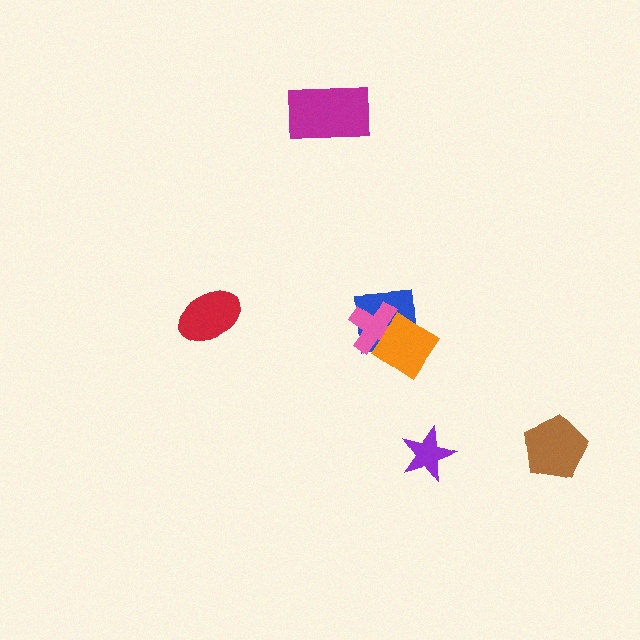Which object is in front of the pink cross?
The orange diamond is in front of the pink cross.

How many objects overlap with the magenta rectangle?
0 objects overlap with the magenta rectangle.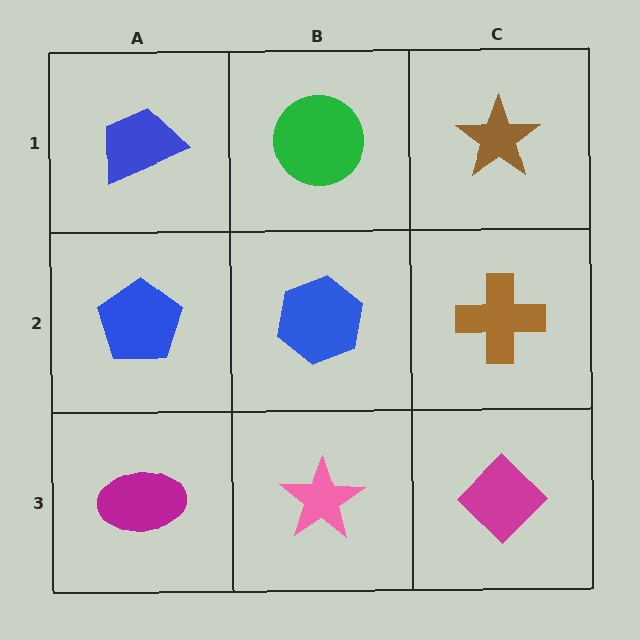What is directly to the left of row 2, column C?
A blue hexagon.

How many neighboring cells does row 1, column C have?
2.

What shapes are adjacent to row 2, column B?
A green circle (row 1, column B), a pink star (row 3, column B), a blue pentagon (row 2, column A), a brown cross (row 2, column C).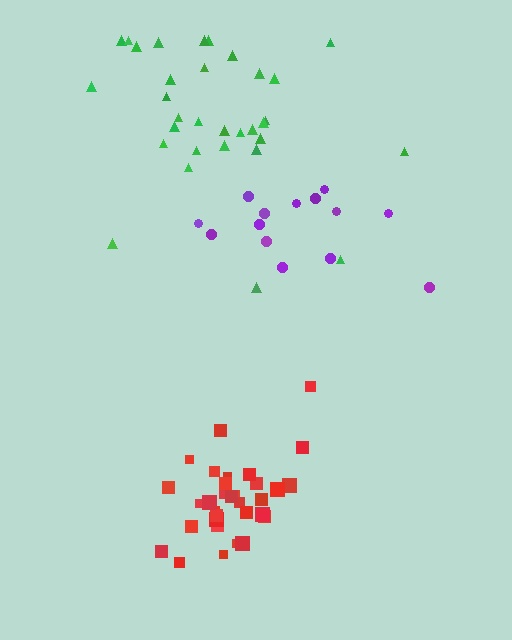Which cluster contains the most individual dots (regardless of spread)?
Red (32).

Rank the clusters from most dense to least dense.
red, green, purple.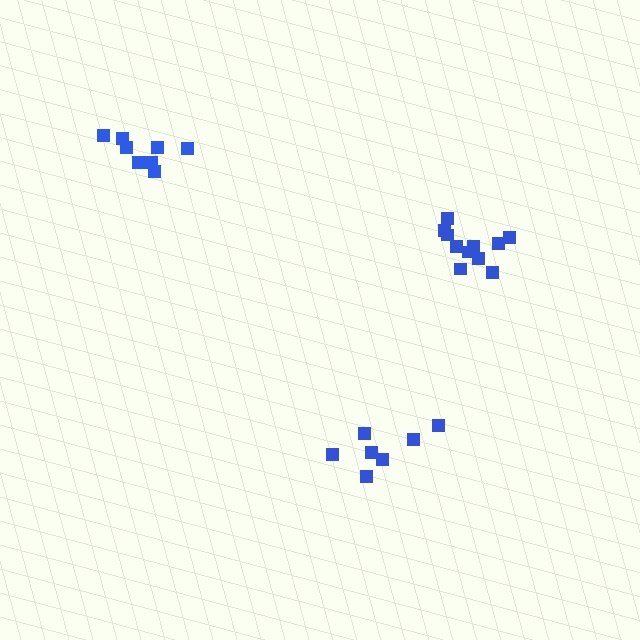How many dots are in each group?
Group 1: 7 dots, Group 2: 8 dots, Group 3: 11 dots (26 total).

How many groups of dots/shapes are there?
There are 3 groups.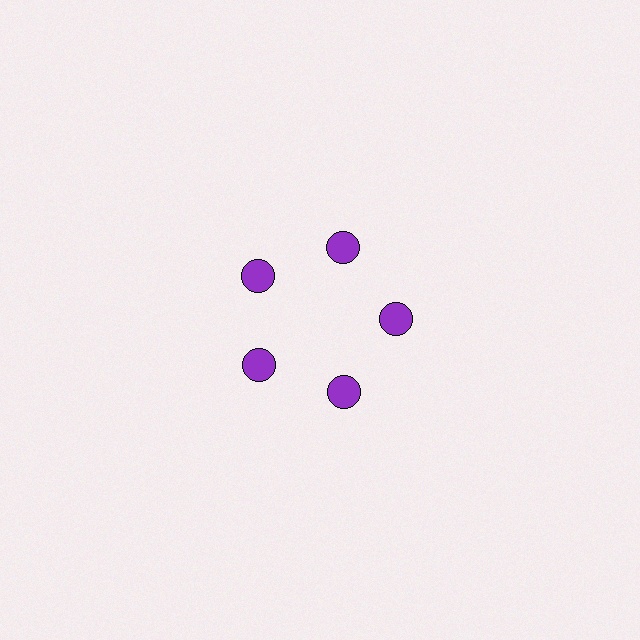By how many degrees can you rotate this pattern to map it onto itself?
The pattern maps onto itself every 72 degrees of rotation.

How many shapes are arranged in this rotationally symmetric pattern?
There are 5 shapes, arranged in 5 groups of 1.